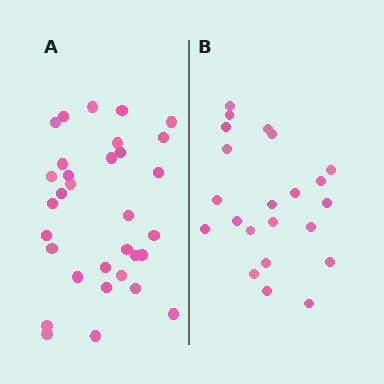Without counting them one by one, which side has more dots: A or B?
Region A (the left region) has more dots.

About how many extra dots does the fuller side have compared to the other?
Region A has roughly 10 or so more dots than region B.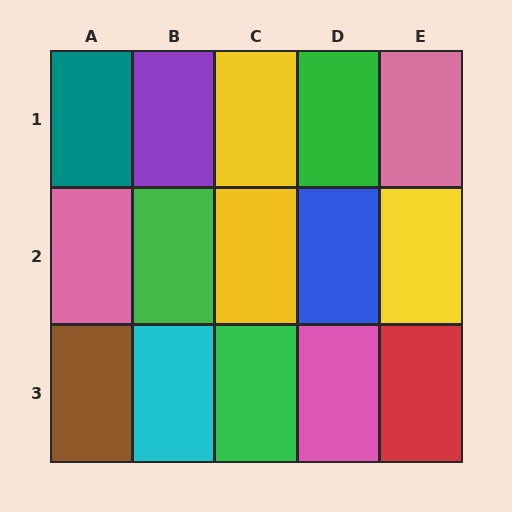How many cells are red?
1 cell is red.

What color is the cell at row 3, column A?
Brown.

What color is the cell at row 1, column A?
Teal.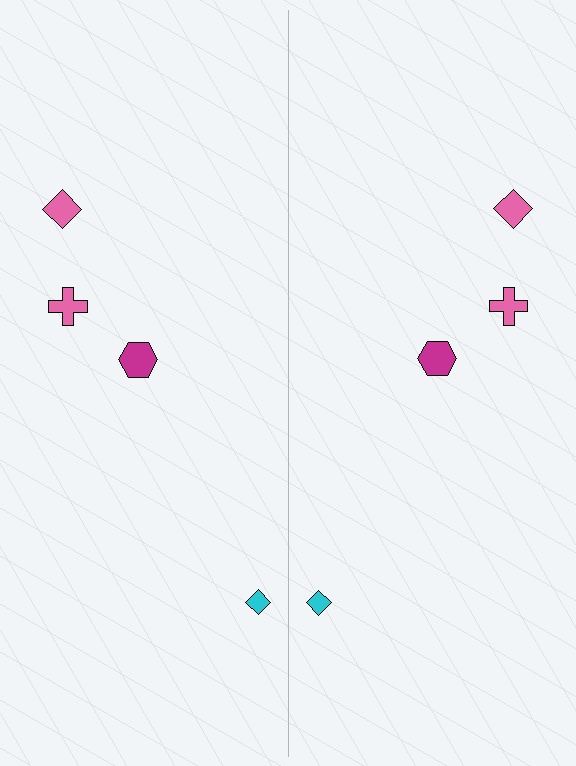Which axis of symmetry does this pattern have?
The pattern has a vertical axis of symmetry running through the center of the image.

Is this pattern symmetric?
Yes, this pattern has bilateral (reflection) symmetry.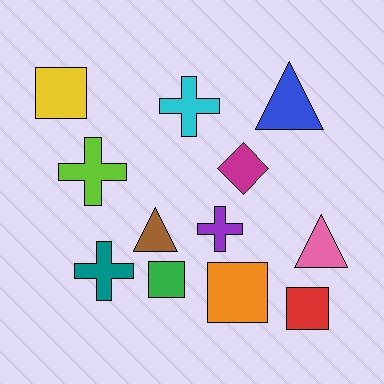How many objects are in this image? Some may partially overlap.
There are 12 objects.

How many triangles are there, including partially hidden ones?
There are 3 triangles.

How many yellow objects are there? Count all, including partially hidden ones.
There is 1 yellow object.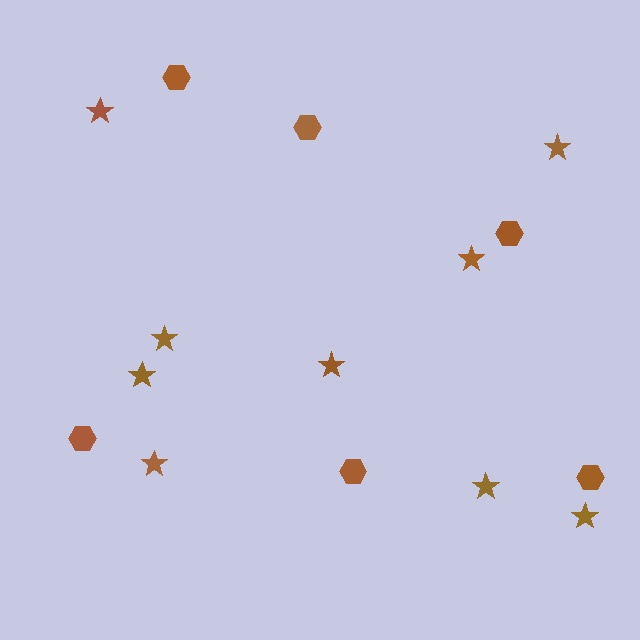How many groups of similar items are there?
There are 2 groups: one group of stars (9) and one group of hexagons (6).